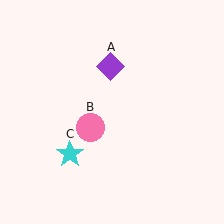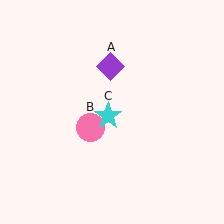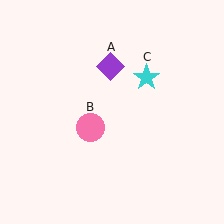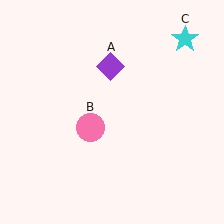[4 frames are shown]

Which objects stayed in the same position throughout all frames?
Purple diamond (object A) and pink circle (object B) remained stationary.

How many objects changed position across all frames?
1 object changed position: cyan star (object C).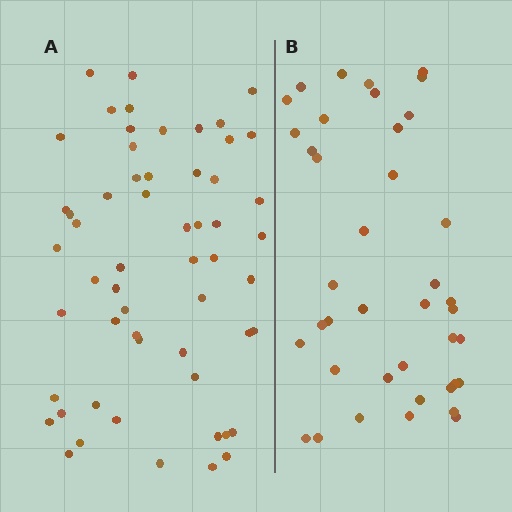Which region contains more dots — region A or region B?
Region A (the left region) has more dots.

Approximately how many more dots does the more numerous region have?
Region A has approximately 15 more dots than region B.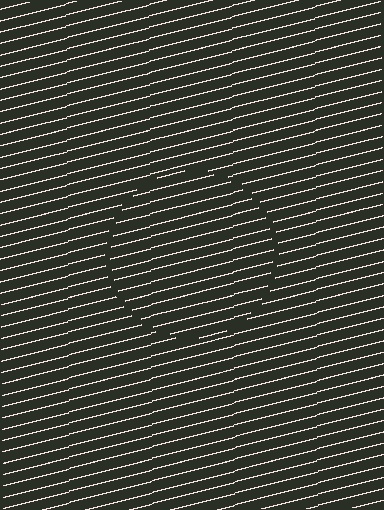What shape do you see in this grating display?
An illusory circle. The interior of the shape contains the same grating, shifted by half a period — the contour is defined by the phase discontinuity where line-ends from the inner and outer gratings abut.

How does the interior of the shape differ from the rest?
The interior of the shape contains the same grating, shifted by half a period — the contour is defined by the phase discontinuity where line-ends from the inner and outer gratings abut.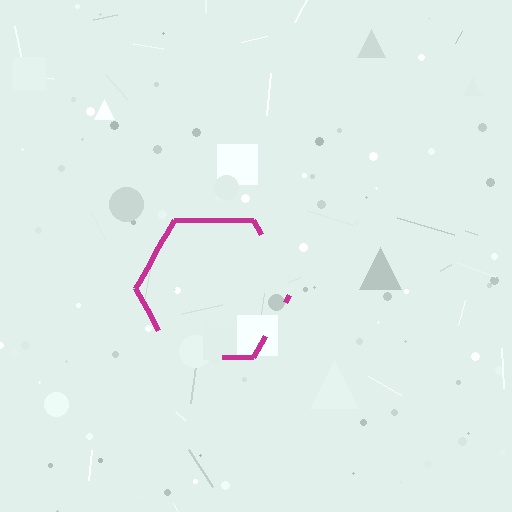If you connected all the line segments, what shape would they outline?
They would outline a hexagon.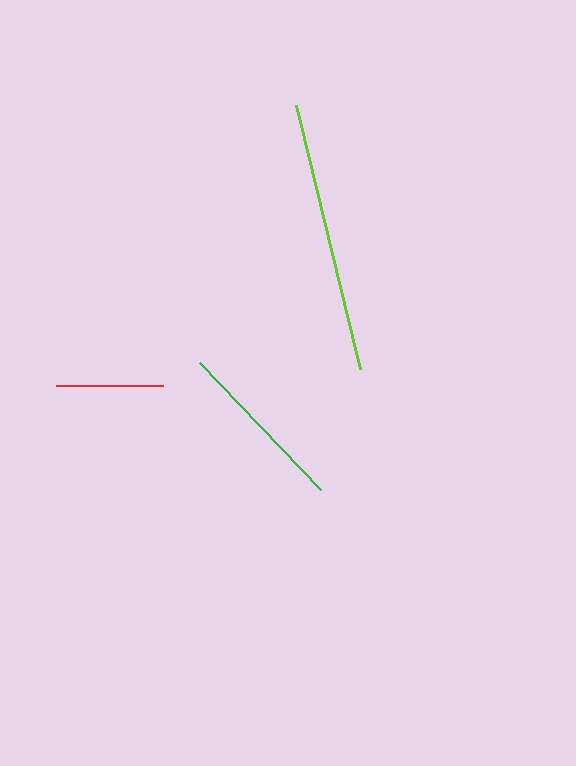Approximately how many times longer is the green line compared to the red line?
The green line is approximately 1.6 times the length of the red line.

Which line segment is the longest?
The lime line is the longest at approximately 272 pixels.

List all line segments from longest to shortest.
From longest to shortest: lime, green, red.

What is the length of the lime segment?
The lime segment is approximately 272 pixels long.